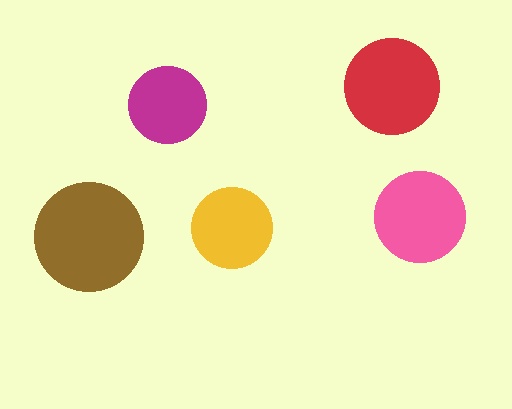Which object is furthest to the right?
The pink circle is rightmost.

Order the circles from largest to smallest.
the brown one, the red one, the pink one, the yellow one, the magenta one.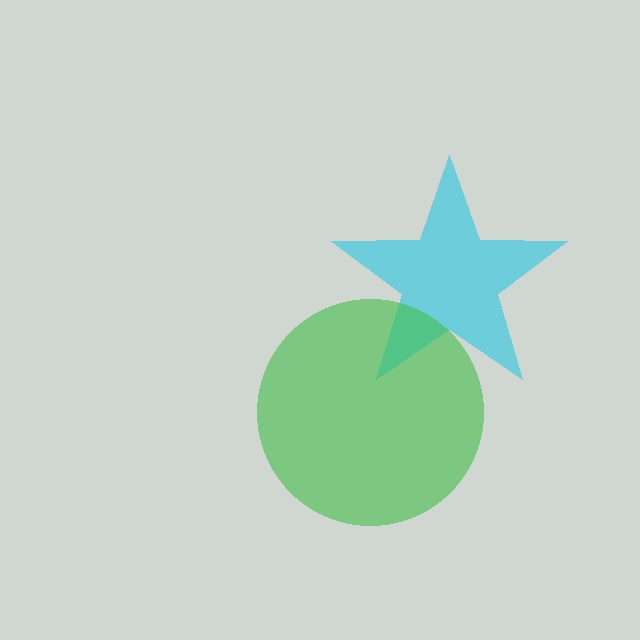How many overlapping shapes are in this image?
There are 2 overlapping shapes in the image.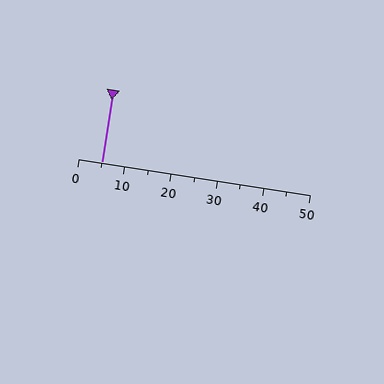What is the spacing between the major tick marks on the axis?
The major ticks are spaced 10 apart.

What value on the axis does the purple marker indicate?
The marker indicates approximately 5.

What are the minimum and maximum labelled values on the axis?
The axis runs from 0 to 50.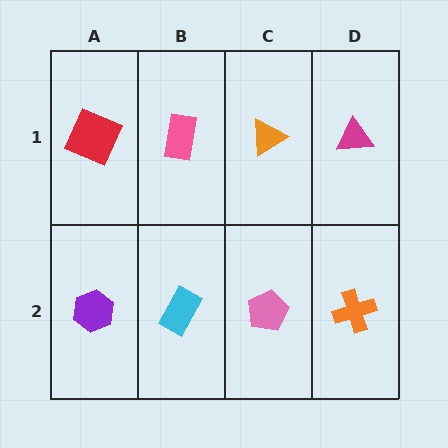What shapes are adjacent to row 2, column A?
A red square (row 1, column A), a cyan rectangle (row 2, column B).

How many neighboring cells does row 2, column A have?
2.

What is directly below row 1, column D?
An orange cross.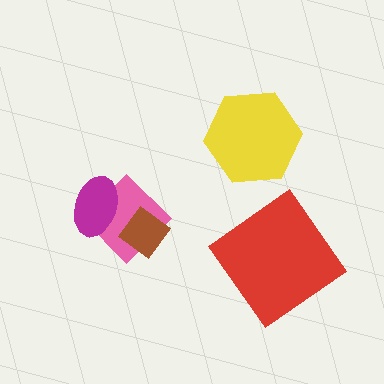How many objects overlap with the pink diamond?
2 objects overlap with the pink diamond.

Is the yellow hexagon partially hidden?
No, no other shape covers it.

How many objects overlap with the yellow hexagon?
0 objects overlap with the yellow hexagon.